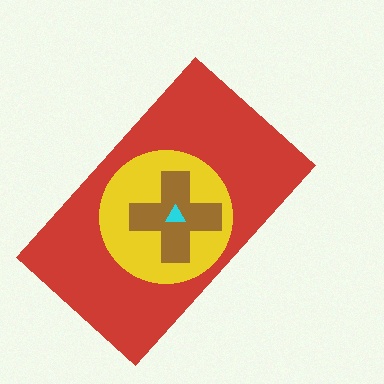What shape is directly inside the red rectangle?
The yellow circle.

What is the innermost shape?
The cyan triangle.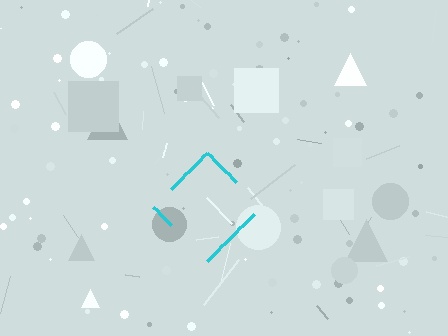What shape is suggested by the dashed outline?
The dashed outline suggests a diamond.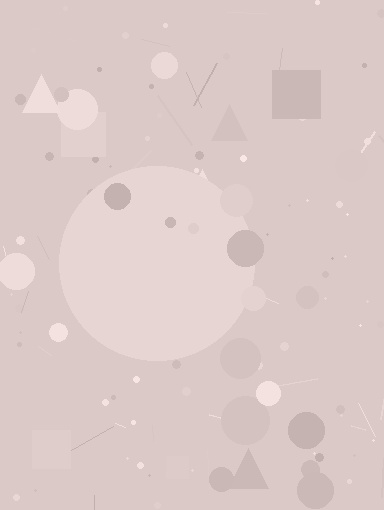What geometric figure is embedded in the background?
A circle is embedded in the background.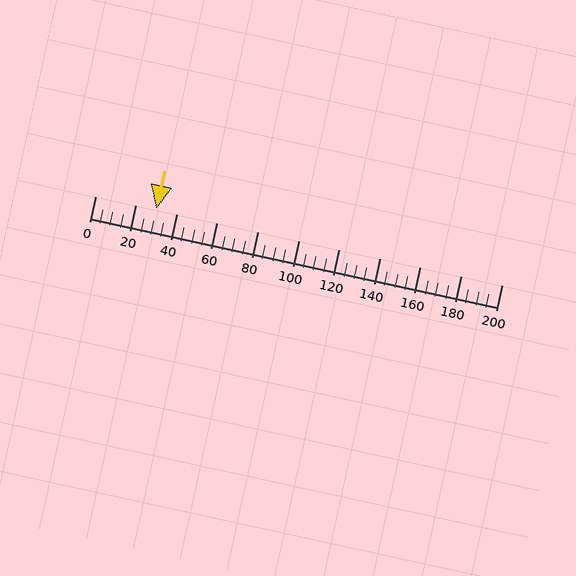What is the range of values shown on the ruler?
The ruler shows values from 0 to 200.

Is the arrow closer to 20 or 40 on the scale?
The arrow is closer to 40.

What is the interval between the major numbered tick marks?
The major tick marks are spaced 20 units apart.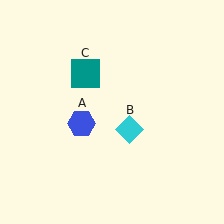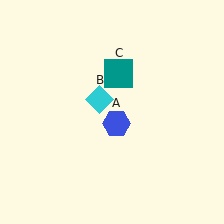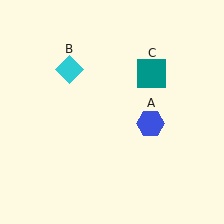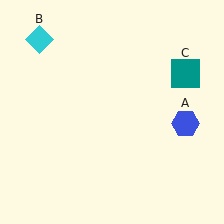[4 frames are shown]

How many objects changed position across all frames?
3 objects changed position: blue hexagon (object A), cyan diamond (object B), teal square (object C).